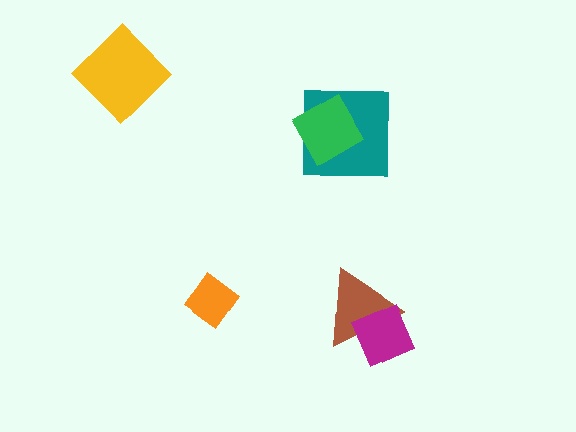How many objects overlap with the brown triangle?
1 object overlaps with the brown triangle.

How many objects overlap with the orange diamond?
0 objects overlap with the orange diamond.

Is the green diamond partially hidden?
No, no other shape covers it.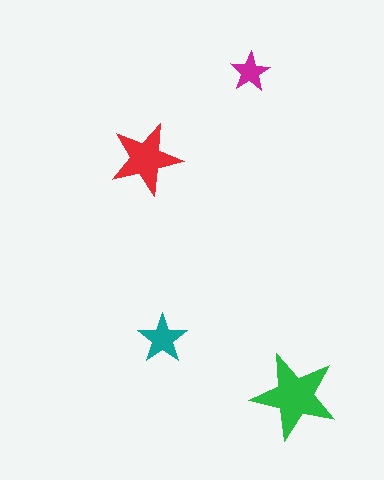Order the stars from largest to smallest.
the green one, the red one, the teal one, the magenta one.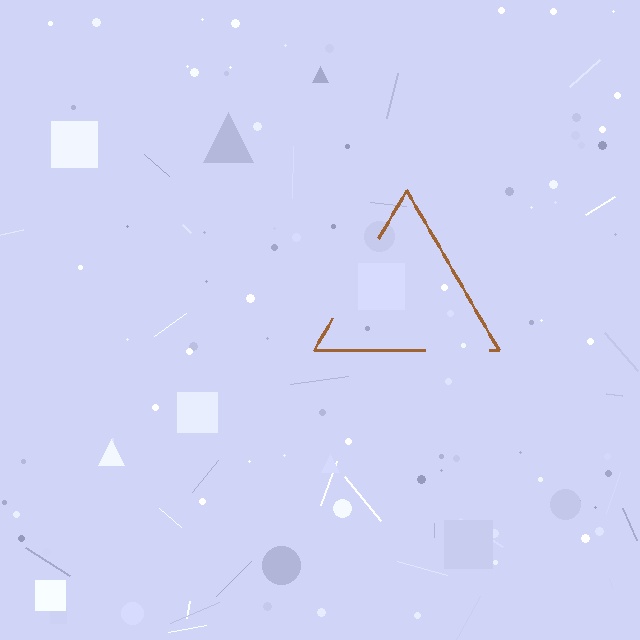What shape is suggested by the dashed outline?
The dashed outline suggests a triangle.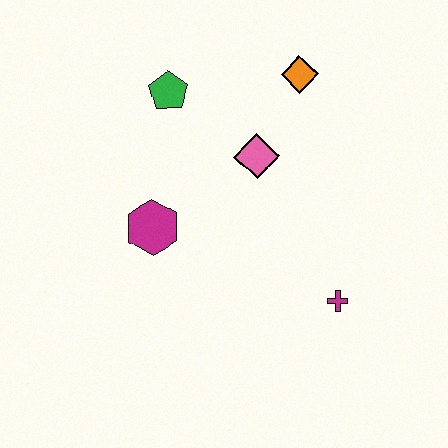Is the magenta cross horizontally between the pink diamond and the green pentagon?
No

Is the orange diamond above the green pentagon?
Yes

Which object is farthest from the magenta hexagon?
The orange diamond is farthest from the magenta hexagon.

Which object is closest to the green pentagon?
The pink diamond is closest to the green pentagon.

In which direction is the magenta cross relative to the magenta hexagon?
The magenta cross is to the right of the magenta hexagon.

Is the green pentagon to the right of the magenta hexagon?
Yes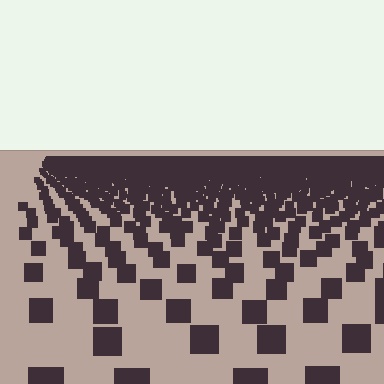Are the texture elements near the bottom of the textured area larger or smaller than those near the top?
Larger. Near the bottom, elements are closer to the viewer and appear at a bigger on-screen size.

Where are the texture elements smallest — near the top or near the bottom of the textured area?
Near the top.